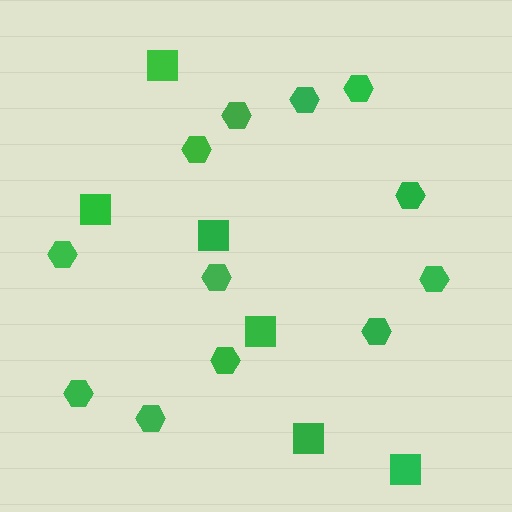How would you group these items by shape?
There are 2 groups: one group of hexagons (12) and one group of squares (6).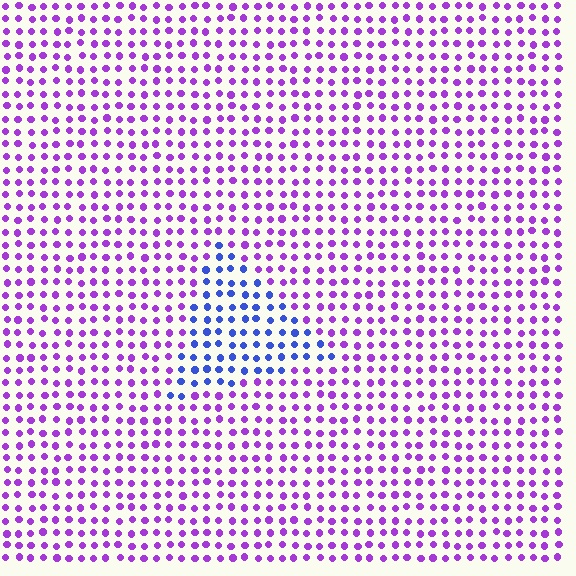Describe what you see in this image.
The image is filled with small purple elements in a uniform arrangement. A triangle-shaped region is visible where the elements are tinted to a slightly different hue, forming a subtle color boundary.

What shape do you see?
I see a triangle.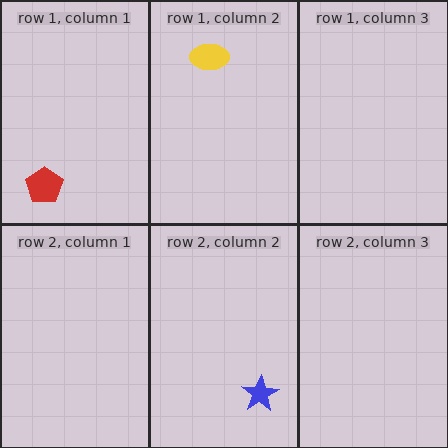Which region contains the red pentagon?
The row 1, column 1 region.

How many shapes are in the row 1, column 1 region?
1.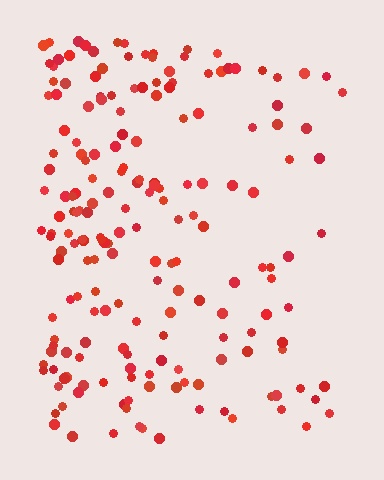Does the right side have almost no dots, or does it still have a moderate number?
Still a moderate number, just noticeably fewer than the left.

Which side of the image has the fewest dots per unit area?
The right.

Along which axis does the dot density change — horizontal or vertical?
Horizontal.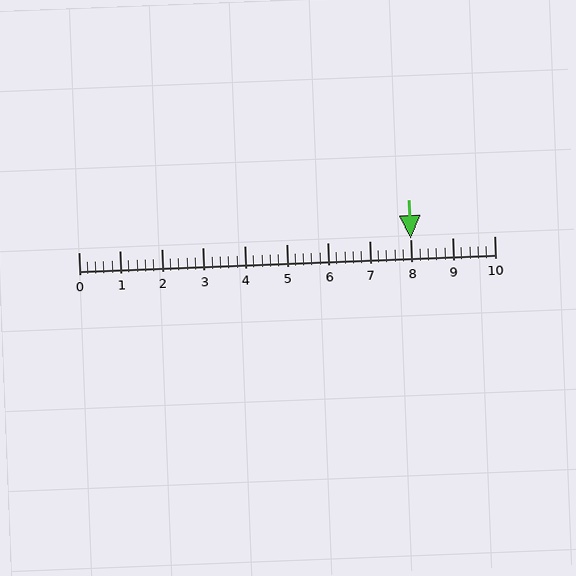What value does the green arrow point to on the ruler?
The green arrow points to approximately 8.0.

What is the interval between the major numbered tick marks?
The major tick marks are spaced 1 units apart.